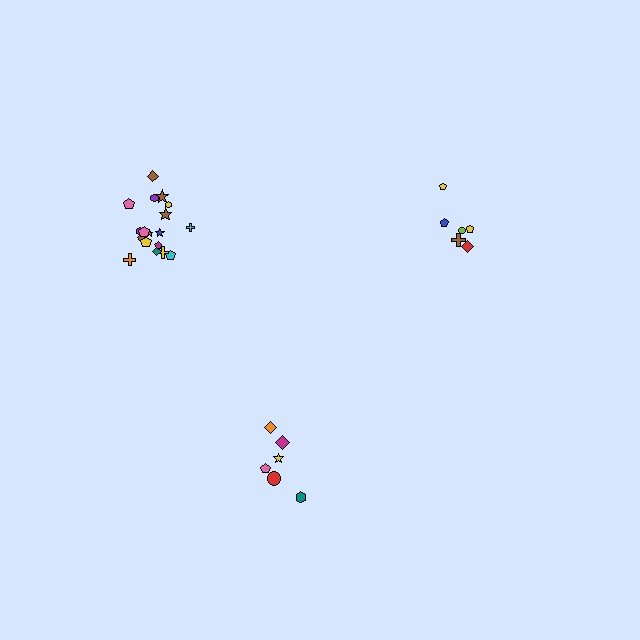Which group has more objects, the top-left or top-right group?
The top-left group.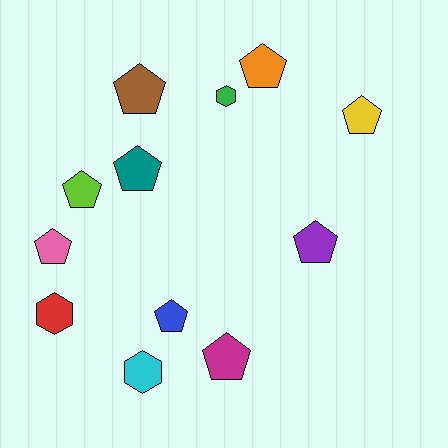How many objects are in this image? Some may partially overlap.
There are 12 objects.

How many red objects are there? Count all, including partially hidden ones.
There is 1 red object.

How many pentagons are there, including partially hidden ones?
There are 9 pentagons.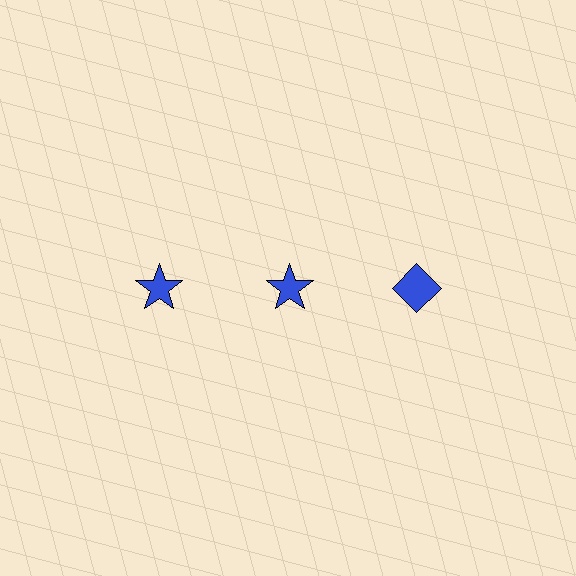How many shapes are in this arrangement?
There are 3 shapes arranged in a grid pattern.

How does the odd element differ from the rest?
It has a different shape: diamond instead of star.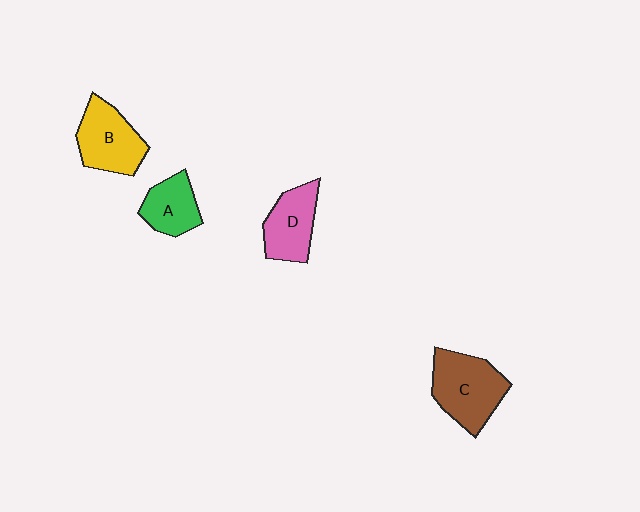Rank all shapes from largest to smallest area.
From largest to smallest: C (brown), B (yellow), D (pink), A (green).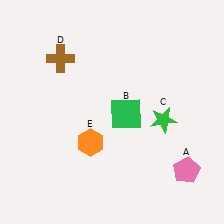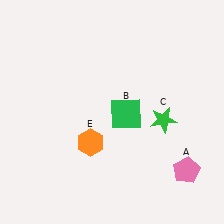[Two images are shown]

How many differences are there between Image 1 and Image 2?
There is 1 difference between the two images.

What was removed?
The brown cross (D) was removed in Image 2.